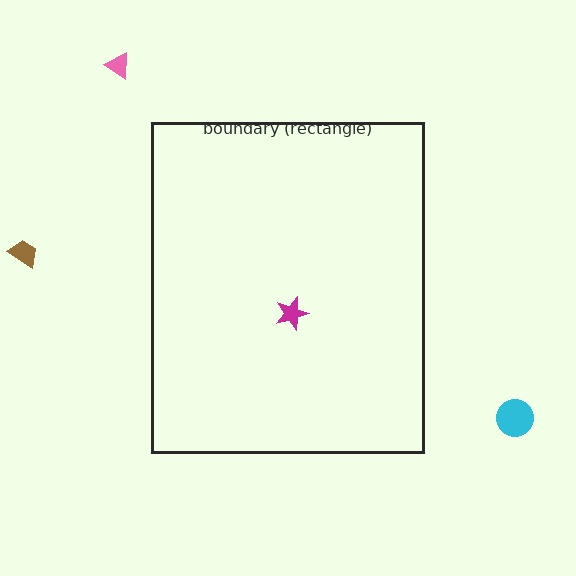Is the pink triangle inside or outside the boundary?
Outside.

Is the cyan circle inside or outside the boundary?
Outside.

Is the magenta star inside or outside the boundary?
Inside.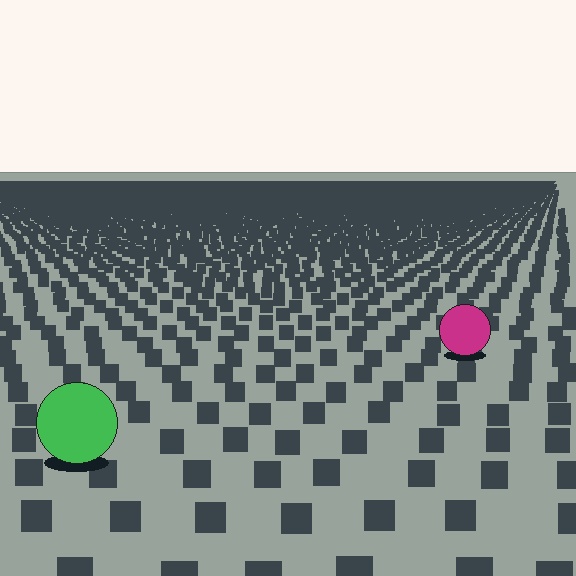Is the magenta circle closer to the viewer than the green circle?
No. The green circle is closer — you can tell from the texture gradient: the ground texture is coarser near it.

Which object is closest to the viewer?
The green circle is closest. The texture marks near it are larger and more spread out.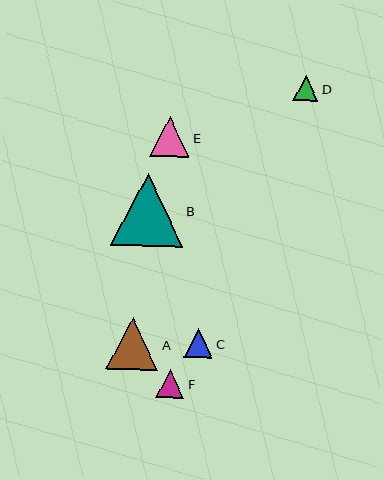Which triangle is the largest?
Triangle B is the largest with a size of approximately 72 pixels.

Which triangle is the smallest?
Triangle D is the smallest with a size of approximately 25 pixels.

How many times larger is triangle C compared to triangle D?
Triangle C is approximately 1.1 times the size of triangle D.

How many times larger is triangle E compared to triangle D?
Triangle E is approximately 1.6 times the size of triangle D.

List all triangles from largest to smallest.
From largest to smallest: B, A, E, C, F, D.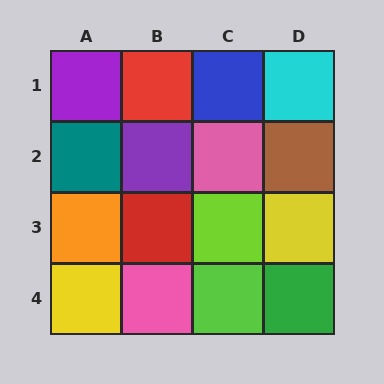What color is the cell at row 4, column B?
Pink.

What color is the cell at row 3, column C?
Lime.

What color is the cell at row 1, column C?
Blue.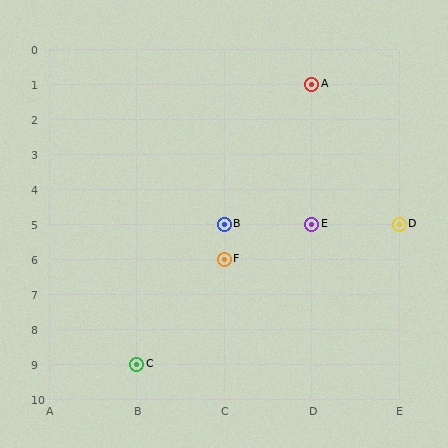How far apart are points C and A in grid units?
Points C and A are 2 columns and 8 rows apart (about 8.2 grid units diagonally).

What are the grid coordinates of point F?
Point F is at grid coordinates (C, 6).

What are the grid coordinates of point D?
Point D is at grid coordinates (E, 5).